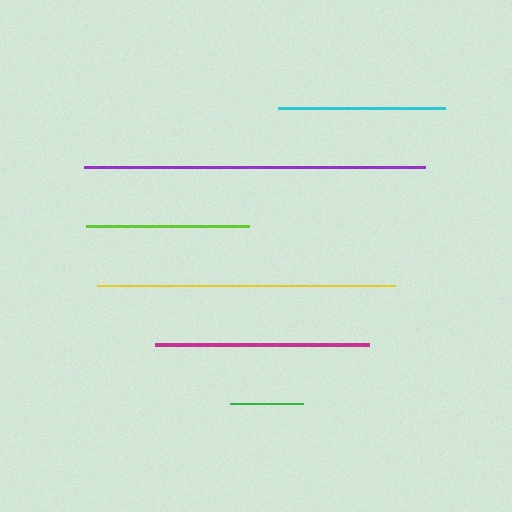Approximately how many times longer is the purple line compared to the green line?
The purple line is approximately 4.6 times the length of the green line.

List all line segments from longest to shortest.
From longest to shortest: purple, yellow, magenta, cyan, lime, green.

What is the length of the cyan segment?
The cyan segment is approximately 167 pixels long.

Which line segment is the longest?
The purple line is the longest at approximately 341 pixels.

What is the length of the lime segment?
The lime segment is approximately 162 pixels long.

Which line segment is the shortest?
The green line is the shortest at approximately 74 pixels.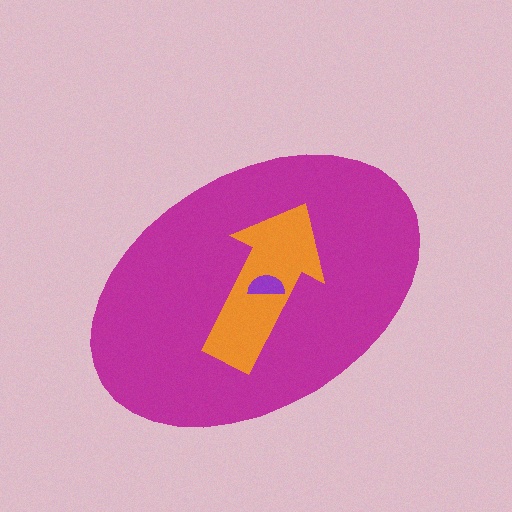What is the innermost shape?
The purple semicircle.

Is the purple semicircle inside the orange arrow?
Yes.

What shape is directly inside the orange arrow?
The purple semicircle.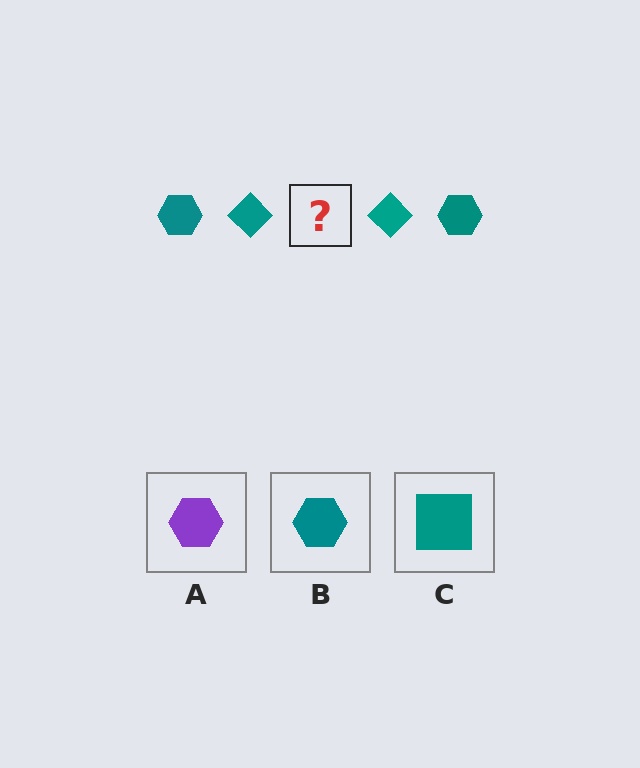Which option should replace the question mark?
Option B.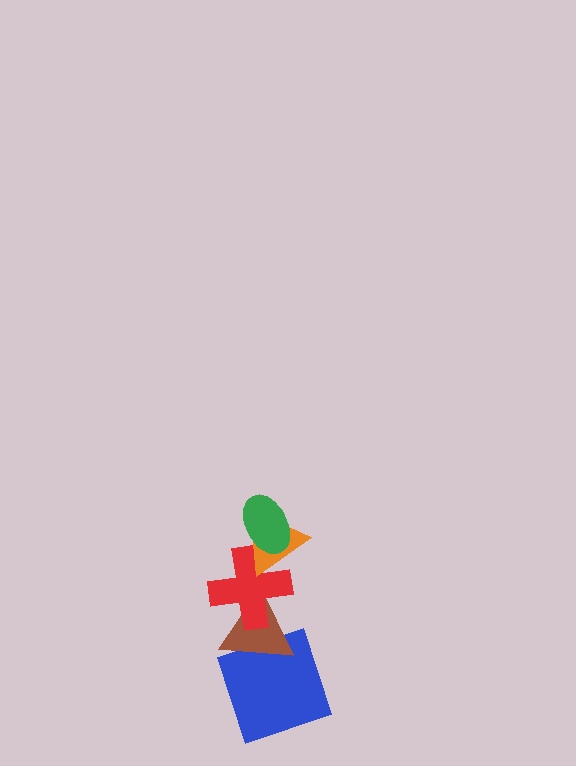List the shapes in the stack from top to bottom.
From top to bottom: the green ellipse, the orange triangle, the red cross, the brown triangle, the blue square.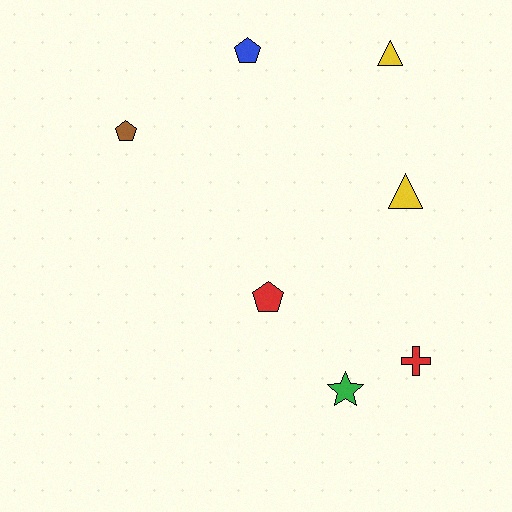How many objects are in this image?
There are 7 objects.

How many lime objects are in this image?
There are no lime objects.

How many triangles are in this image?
There are 2 triangles.